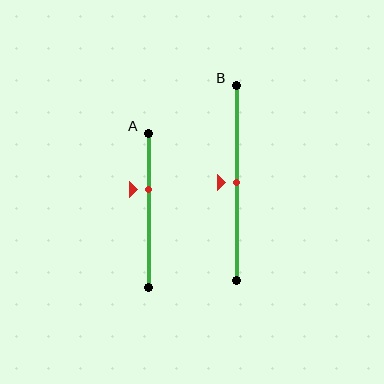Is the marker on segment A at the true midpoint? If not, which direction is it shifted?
No, the marker on segment A is shifted upward by about 13% of the segment length.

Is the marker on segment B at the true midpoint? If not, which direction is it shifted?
Yes, the marker on segment B is at the true midpoint.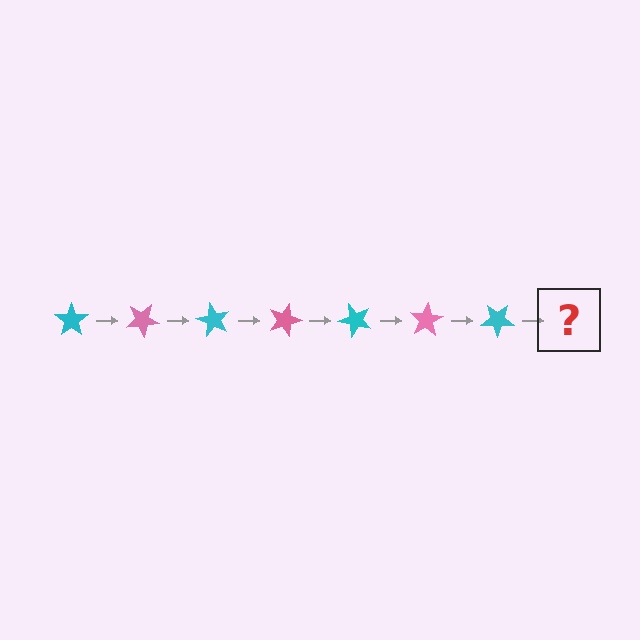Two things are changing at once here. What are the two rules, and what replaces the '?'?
The two rules are that it rotates 30 degrees each step and the color cycles through cyan and pink. The '?' should be a pink star, rotated 210 degrees from the start.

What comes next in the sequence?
The next element should be a pink star, rotated 210 degrees from the start.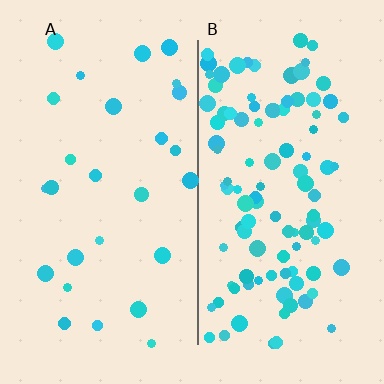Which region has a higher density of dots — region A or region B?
B (the right).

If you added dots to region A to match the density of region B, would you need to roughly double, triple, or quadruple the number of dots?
Approximately quadruple.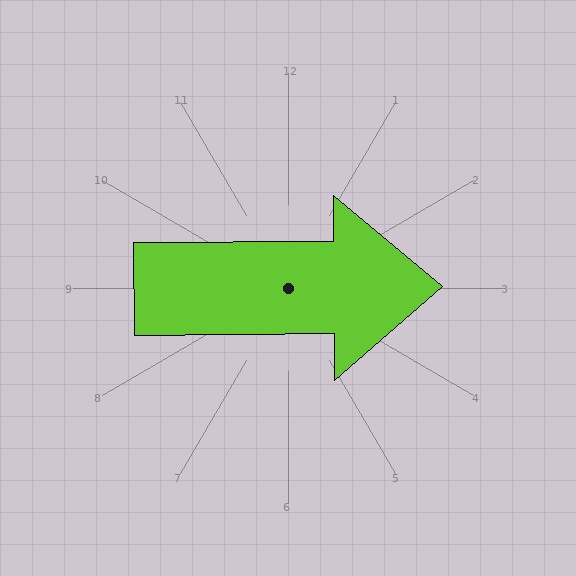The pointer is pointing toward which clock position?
Roughly 3 o'clock.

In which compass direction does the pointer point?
East.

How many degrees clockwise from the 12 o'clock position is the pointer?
Approximately 90 degrees.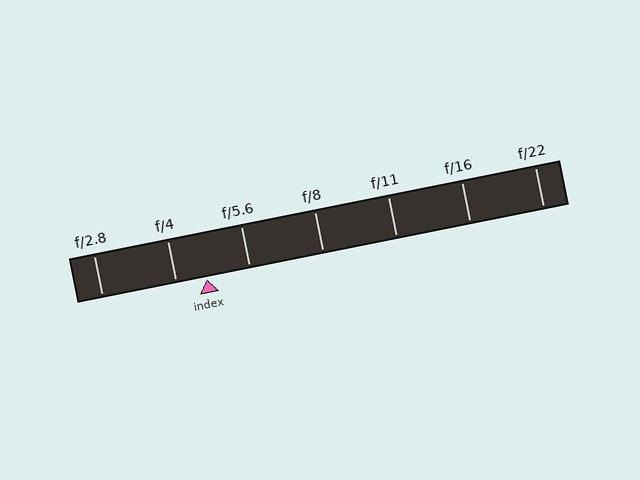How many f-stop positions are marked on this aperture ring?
There are 7 f-stop positions marked.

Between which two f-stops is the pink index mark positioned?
The index mark is between f/4 and f/5.6.